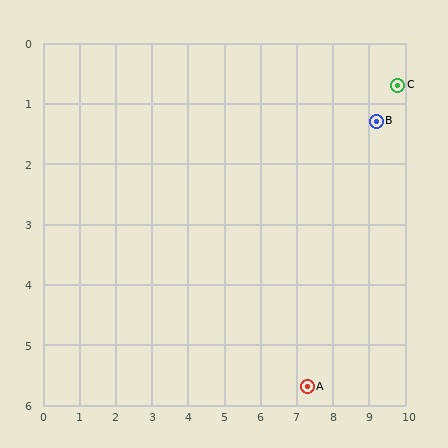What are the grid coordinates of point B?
Point B is at approximately (9.2, 1.3).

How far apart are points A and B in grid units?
Points A and B are about 4.8 grid units apart.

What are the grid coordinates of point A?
Point A is at approximately (7.3, 5.7).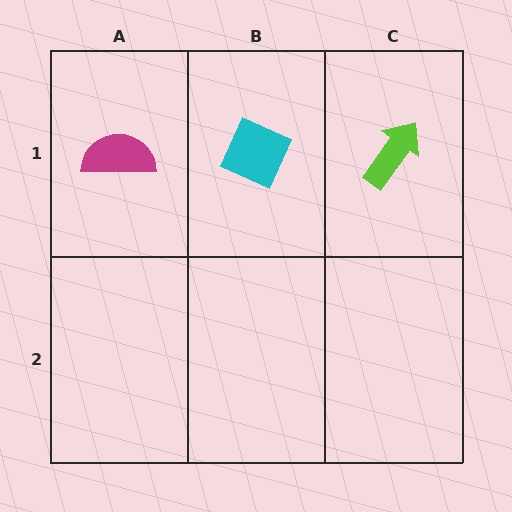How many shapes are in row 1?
3 shapes.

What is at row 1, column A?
A magenta semicircle.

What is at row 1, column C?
A lime arrow.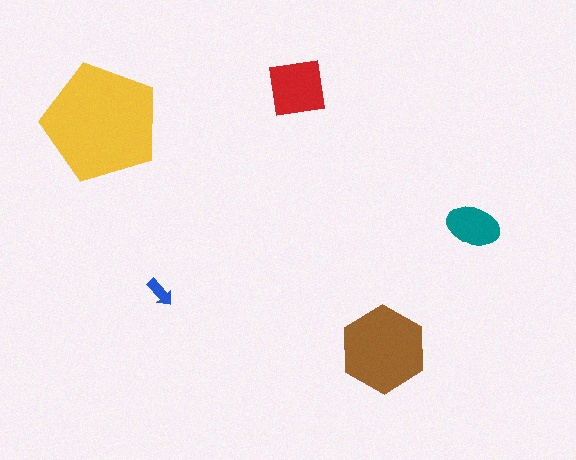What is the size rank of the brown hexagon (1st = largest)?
2nd.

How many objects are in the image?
There are 5 objects in the image.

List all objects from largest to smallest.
The yellow pentagon, the brown hexagon, the red square, the teal ellipse, the blue arrow.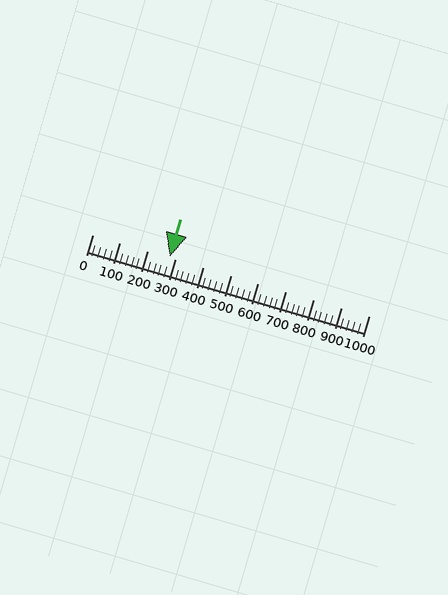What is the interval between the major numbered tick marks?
The major tick marks are spaced 100 units apart.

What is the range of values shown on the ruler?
The ruler shows values from 0 to 1000.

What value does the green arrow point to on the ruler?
The green arrow points to approximately 278.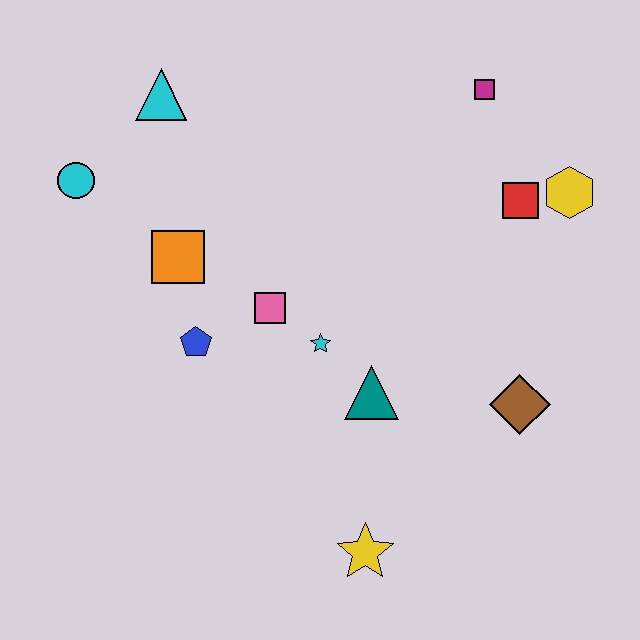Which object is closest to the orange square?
The blue pentagon is closest to the orange square.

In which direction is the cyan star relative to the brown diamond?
The cyan star is to the left of the brown diamond.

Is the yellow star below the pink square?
Yes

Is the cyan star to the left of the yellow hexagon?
Yes